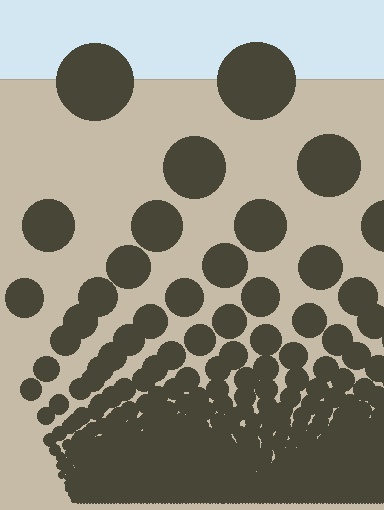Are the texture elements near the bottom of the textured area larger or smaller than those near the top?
Smaller. The gradient is inverted — elements near the bottom are smaller and denser.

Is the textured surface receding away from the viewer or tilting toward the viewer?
The surface appears to tilt toward the viewer. Texture elements get larger and sparser toward the top.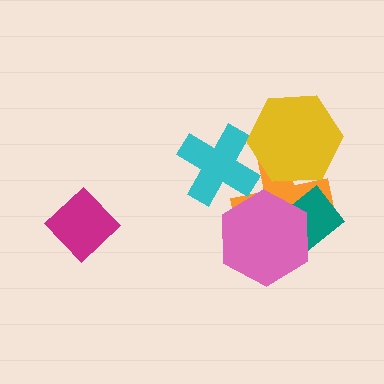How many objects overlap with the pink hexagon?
2 objects overlap with the pink hexagon.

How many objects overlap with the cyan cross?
1 object overlaps with the cyan cross.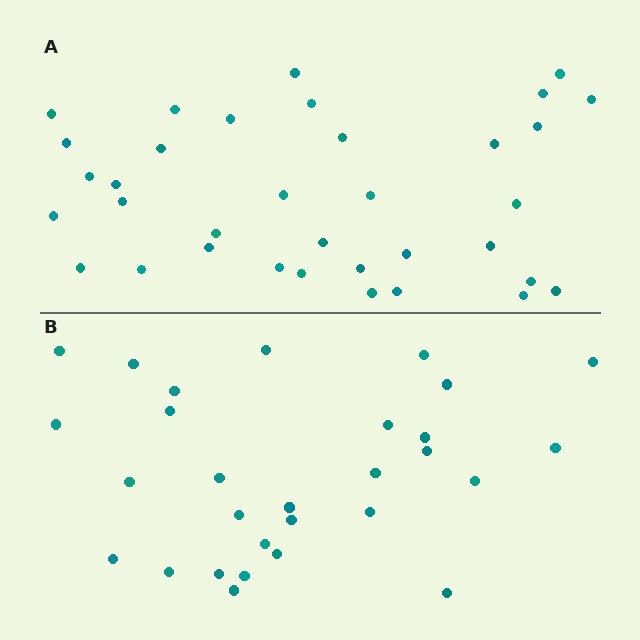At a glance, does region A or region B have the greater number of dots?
Region A (the top region) has more dots.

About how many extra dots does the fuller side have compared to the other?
Region A has about 6 more dots than region B.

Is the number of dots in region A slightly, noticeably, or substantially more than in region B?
Region A has only slightly more — the two regions are fairly close. The ratio is roughly 1.2 to 1.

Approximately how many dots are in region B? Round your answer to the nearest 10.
About 30 dots. (The exact count is 29, which rounds to 30.)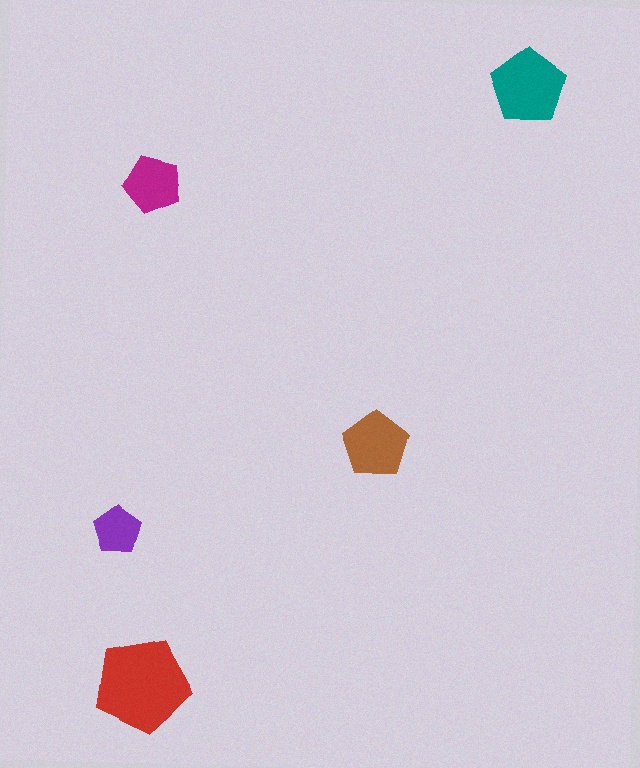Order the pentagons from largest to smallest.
the red one, the teal one, the brown one, the magenta one, the purple one.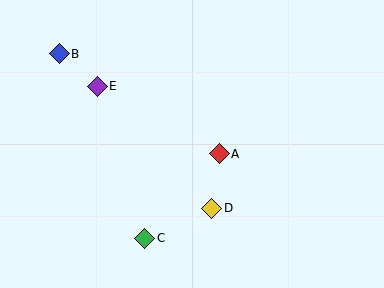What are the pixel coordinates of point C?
Point C is at (145, 238).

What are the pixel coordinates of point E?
Point E is at (97, 86).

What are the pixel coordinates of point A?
Point A is at (219, 154).